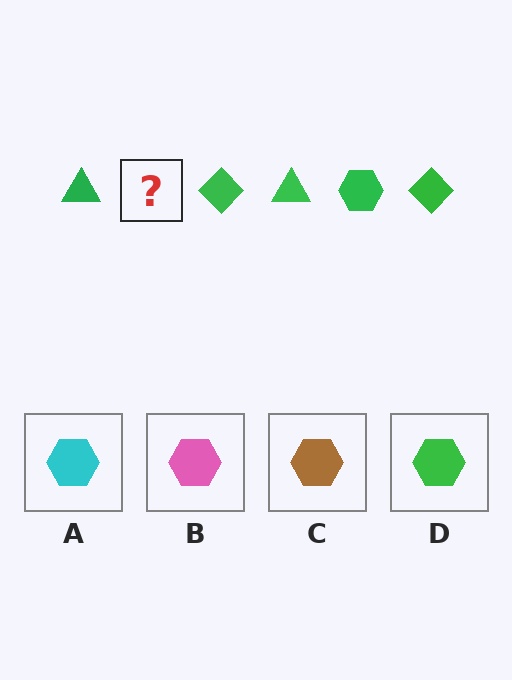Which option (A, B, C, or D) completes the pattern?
D.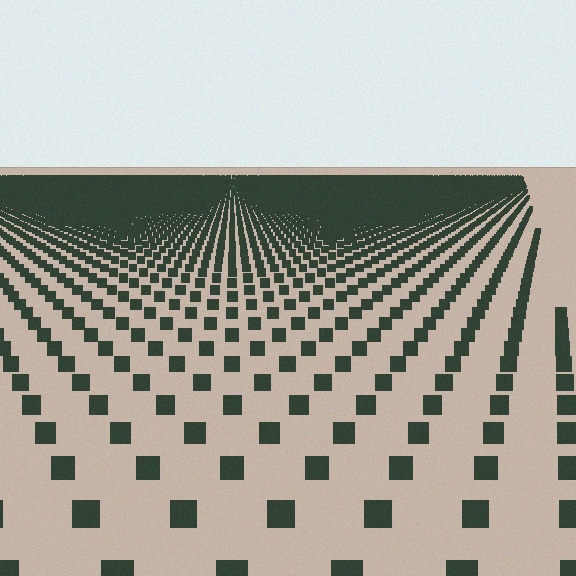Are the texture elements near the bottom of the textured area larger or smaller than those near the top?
Larger. Near the bottom, elements are closer to the viewer and appear at a bigger on-screen size.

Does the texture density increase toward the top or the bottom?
Density increases toward the top.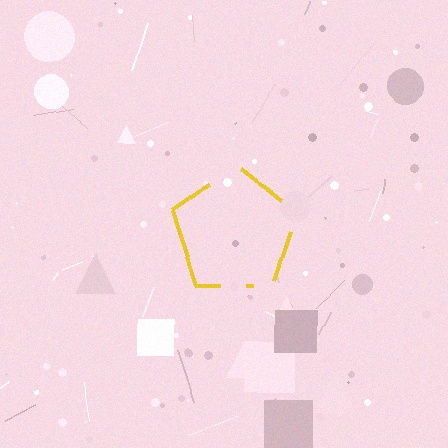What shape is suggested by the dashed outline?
The dashed outline suggests a pentagon.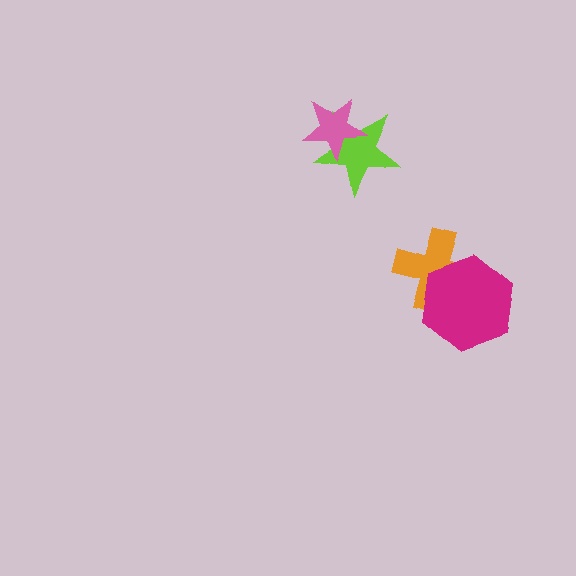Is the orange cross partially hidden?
Yes, it is partially covered by another shape.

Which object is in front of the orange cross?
The magenta hexagon is in front of the orange cross.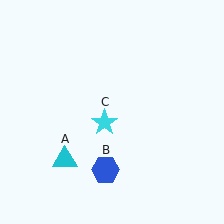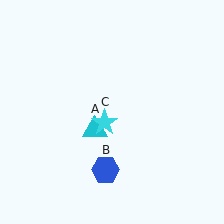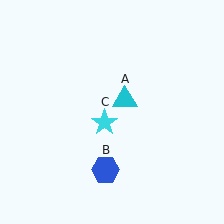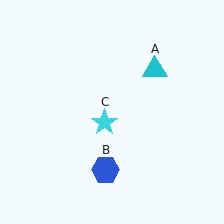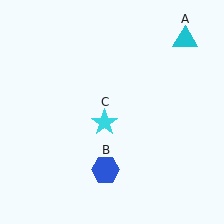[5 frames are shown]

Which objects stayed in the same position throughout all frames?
Blue hexagon (object B) and cyan star (object C) remained stationary.